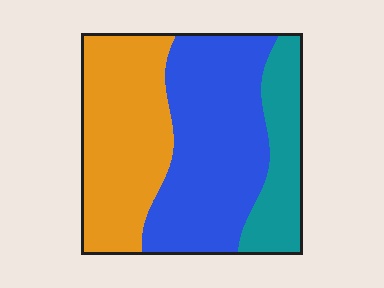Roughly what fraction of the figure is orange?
Orange takes up about three eighths (3/8) of the figure.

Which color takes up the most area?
Blue, at roughly 45%.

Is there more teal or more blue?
Blue.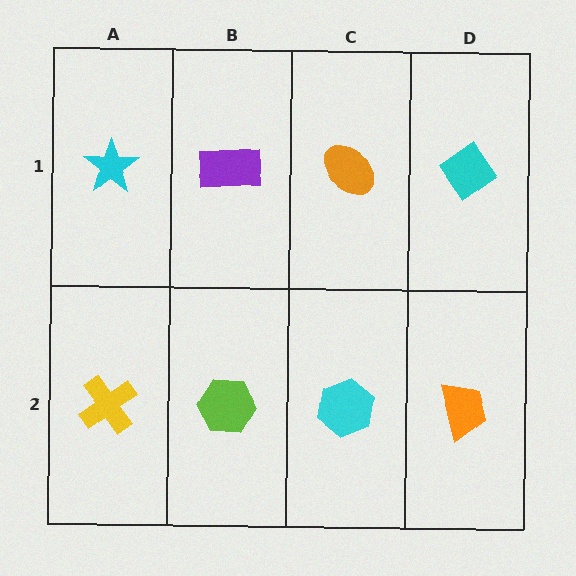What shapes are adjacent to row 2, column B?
A purple rectangle (row 1, column B), a yellow cross (row 2, column A), a cyan hexagon (row 2, column C).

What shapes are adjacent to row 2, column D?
A cyan diamond (row 1, column D), a cyan hexagon (row 2, column C).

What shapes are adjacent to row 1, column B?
A lime hexagon (row 2, column B), a cyan star (row 1, column A), an orange ellipse (row 1, column C).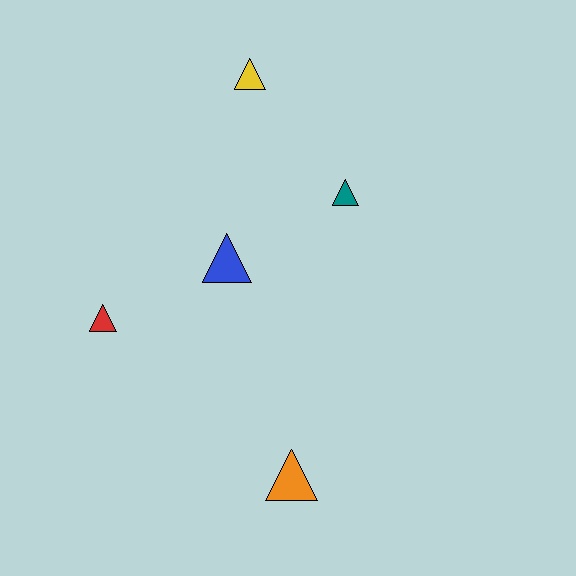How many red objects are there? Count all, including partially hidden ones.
There is 1 red object.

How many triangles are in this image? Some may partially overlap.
There are 5 triangles.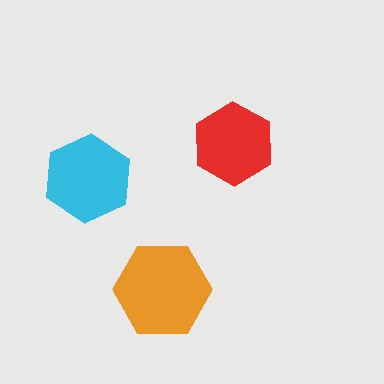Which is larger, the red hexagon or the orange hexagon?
The orange one.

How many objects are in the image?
There are 3 objects in the image.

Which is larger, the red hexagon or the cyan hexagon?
The cyan one.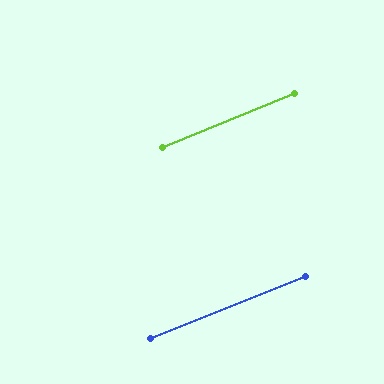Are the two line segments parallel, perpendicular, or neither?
Parallel — their directions differ by only 0.5°.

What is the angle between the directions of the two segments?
Approximately 0 degrees.